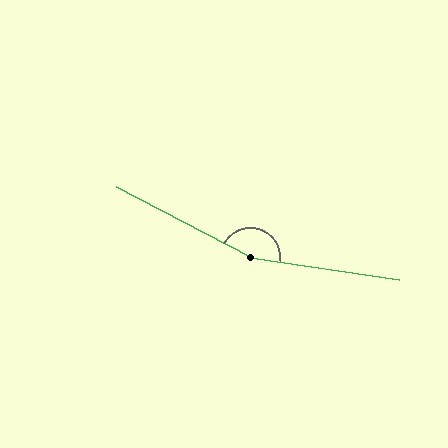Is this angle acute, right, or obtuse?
It is obtuse.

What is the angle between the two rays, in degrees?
Approximately 161 degrees.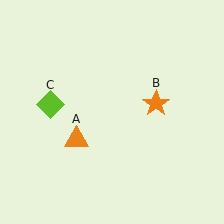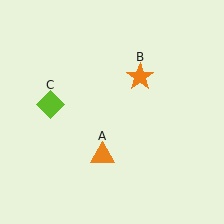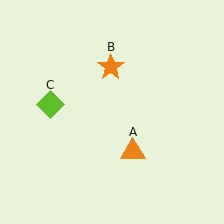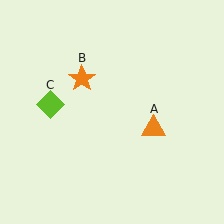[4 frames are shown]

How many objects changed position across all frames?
2 objects changed position: orange triangle (object A), orange star (object B).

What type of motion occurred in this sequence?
The orange triangle (object A), orange star (object B) rotated counterclockwise around the center of the scene.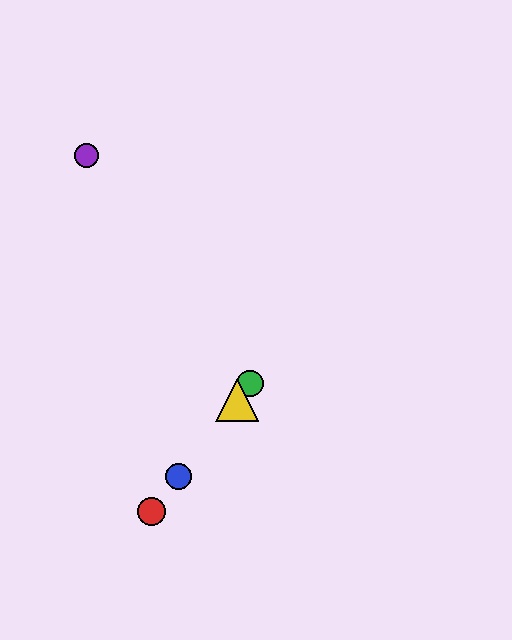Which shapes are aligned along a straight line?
The red circle, the blue circle, the green circle, the yellow triangle are aligned along a straight line.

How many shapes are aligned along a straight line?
4 shapes (the red circle, the blue circle, the green circle, the yellow triangle) are aligned along a straight line.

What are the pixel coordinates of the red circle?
The red circle is at (152, 511).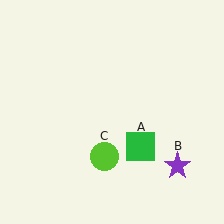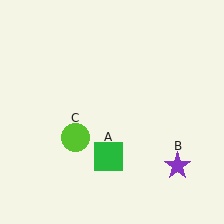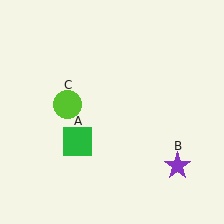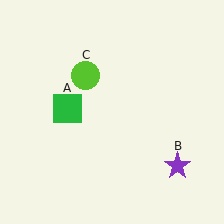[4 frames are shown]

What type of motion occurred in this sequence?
The green square (object A), lime circle (object C) rotated clockwise around the center of the scene.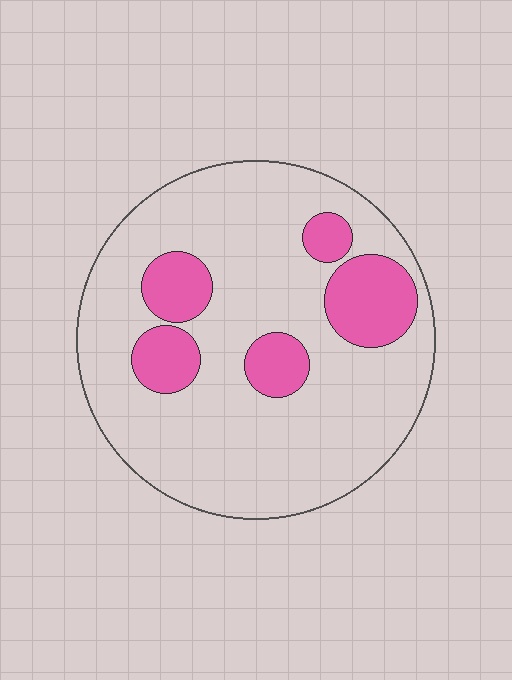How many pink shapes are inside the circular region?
5.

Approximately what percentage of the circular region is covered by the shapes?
Approximately 20%.